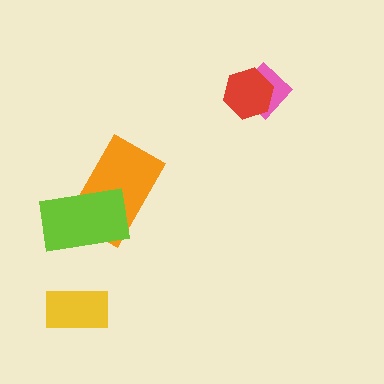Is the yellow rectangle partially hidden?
No, no other shape covers it.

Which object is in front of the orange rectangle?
The lime rectangle is in front of the orange rectangle.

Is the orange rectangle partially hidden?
Yes, it is partially covered by another shape.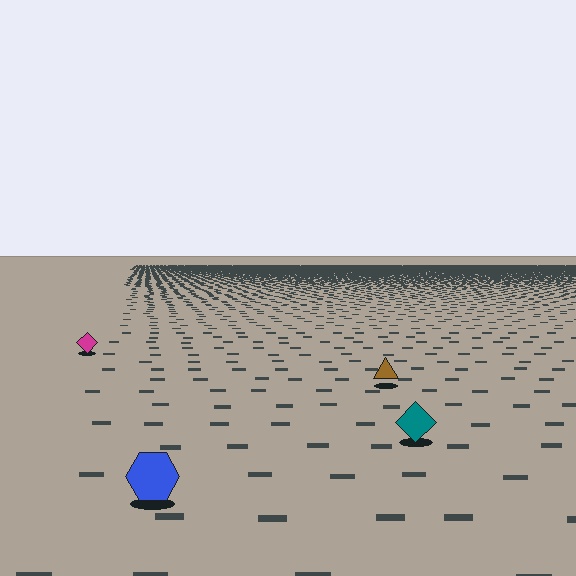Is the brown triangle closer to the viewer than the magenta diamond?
Yes. The brown triangle is closer — you can tell from the texture gradient: the ground texture is coarser near it.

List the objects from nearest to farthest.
From nearest to farthest: the blue hexagon, the teal diamond, the brown triangle, the magenta diamond.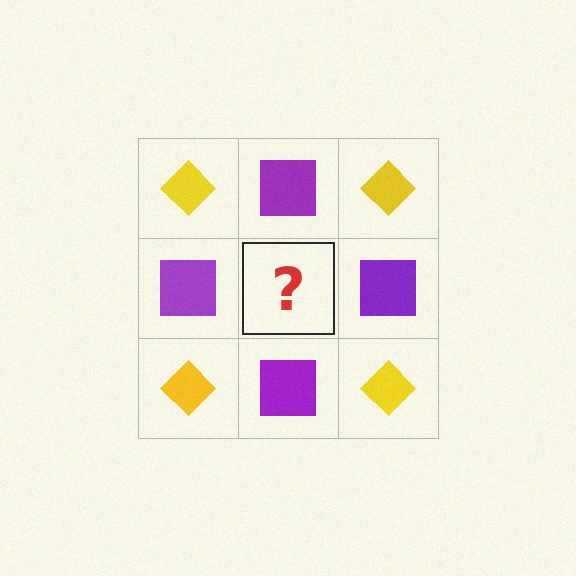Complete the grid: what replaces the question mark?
The question mark should be replaced with a yellow diamond.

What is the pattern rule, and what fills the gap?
The rule is that it alternates yellow diamond and purple square in a checkerboard pattern. The gap should be filled with a yellow diamond.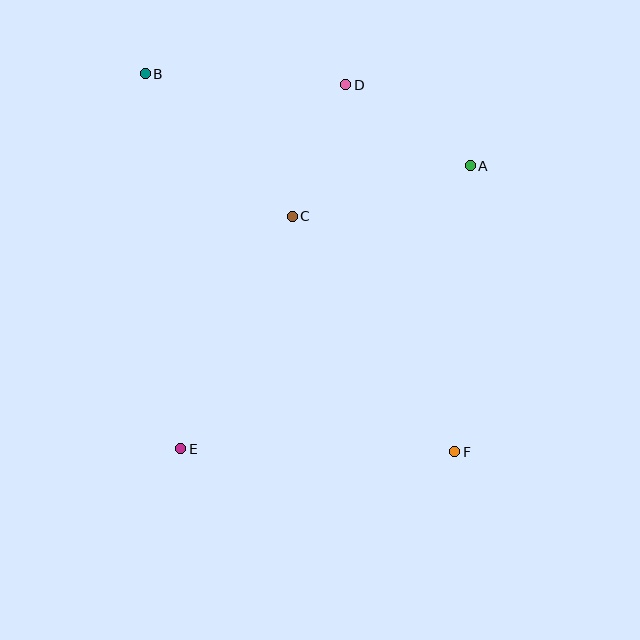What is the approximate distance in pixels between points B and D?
The distance between B and D is approximately 201 pixels.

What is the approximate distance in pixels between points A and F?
The distance between A and F is approximately 286 pixels.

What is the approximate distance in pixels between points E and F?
The distance between E and F is approximately 274 pixels.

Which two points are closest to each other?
Points C and D are closest to each other.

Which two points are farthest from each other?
Points B and F are farthest from each other.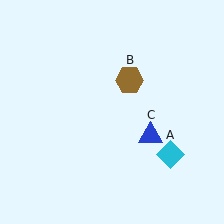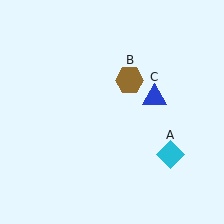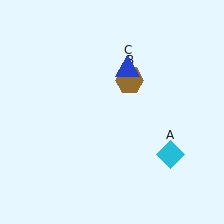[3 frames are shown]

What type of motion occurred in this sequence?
The blue triangle (object C) rotated counterclockwise around the center of the scene.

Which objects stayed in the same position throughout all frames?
Cyan diamond (object A) and brown hexagon (object B) remained stationary.